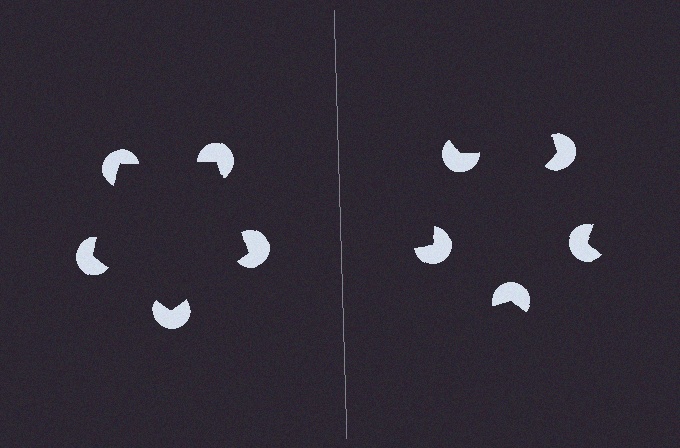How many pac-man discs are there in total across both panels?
10 — 5 on each side.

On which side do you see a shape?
An illusory pentagon appears on the left side. On the right side the wedge cuts are rotated, so no coherent shape forms.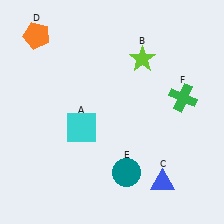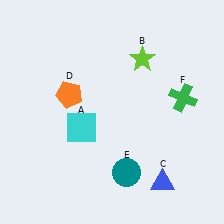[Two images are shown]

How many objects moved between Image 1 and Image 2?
1 object moved between the two images.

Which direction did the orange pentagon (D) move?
The orange pentagon (D) moved down.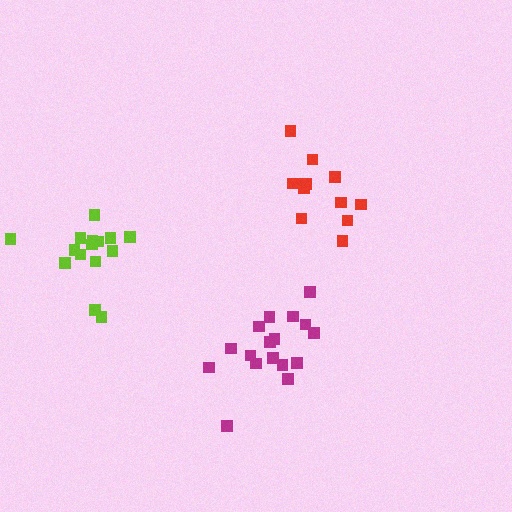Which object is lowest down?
The magenta cluster is bottommost.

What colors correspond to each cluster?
The clusters are colored: red, lime, magenta.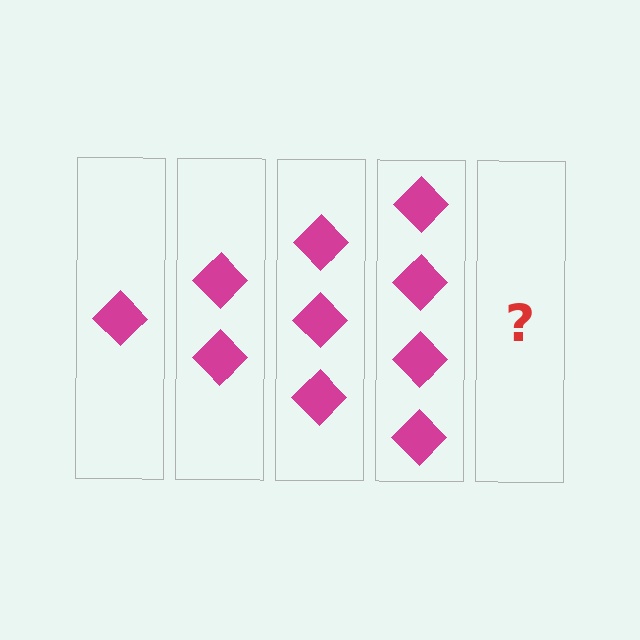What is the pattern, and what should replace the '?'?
The pattern is that each step adds one more diamond. The '?' should be 5 diamonds.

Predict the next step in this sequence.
The next step is 5 diamonds.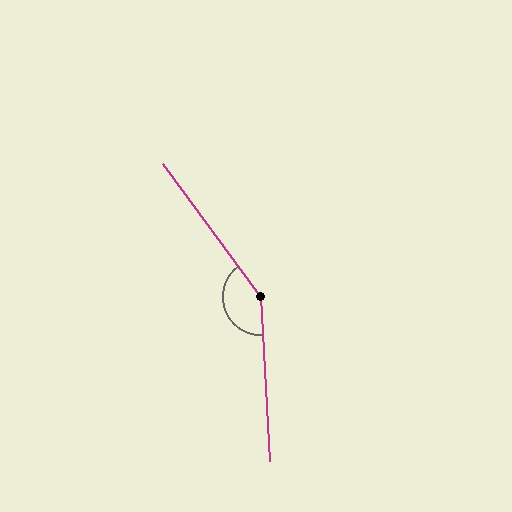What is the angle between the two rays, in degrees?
Approximately 147 degrees.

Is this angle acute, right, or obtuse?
It is obtuse.